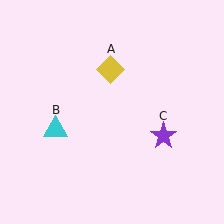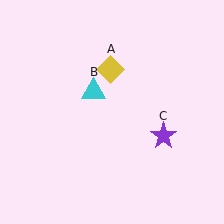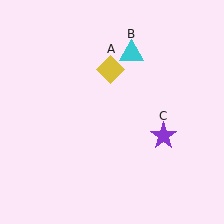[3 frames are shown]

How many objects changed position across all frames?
1 object changed position: cyan triangle (object B).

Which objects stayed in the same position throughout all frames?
Yellow diamond (object A) and purple star (object C) remained stationary.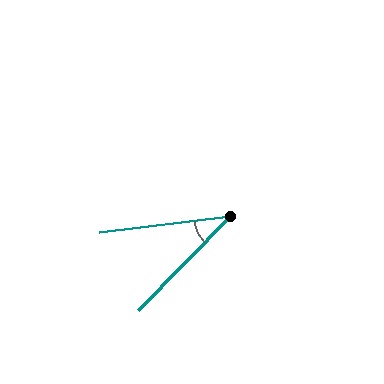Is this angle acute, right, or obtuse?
It is acute.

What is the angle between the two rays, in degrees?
Approximately 39 degrees.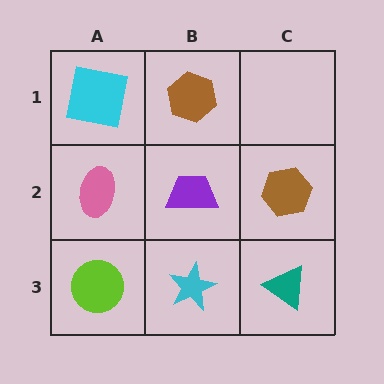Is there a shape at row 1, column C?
No, that cell is empty.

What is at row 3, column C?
A teal triangle.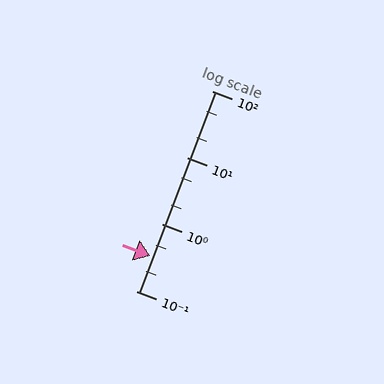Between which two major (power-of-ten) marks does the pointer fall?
The pointer is between 0.1 and 1.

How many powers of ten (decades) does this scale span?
The scale spans 3 decades, from 0.1 to 100.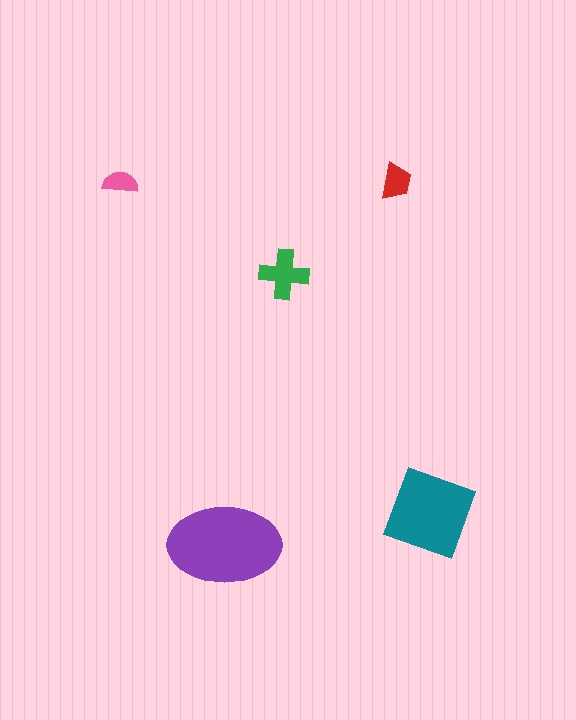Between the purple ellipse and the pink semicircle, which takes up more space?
The purple ellipse.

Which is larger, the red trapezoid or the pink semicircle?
The red trapezoid.